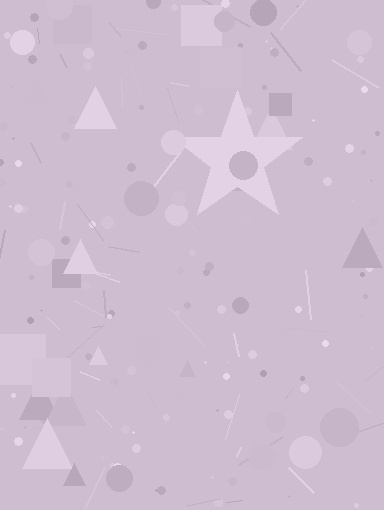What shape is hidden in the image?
A star is hidden in the image.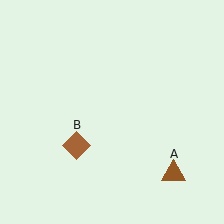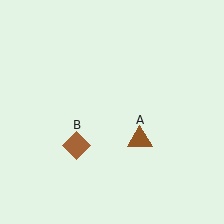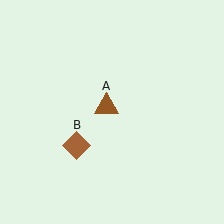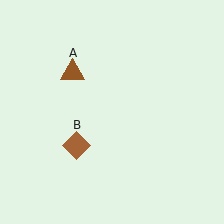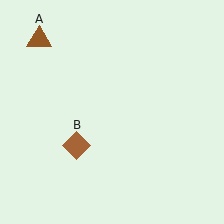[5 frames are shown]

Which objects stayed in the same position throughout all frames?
Brown diamond (object B) remained stationary.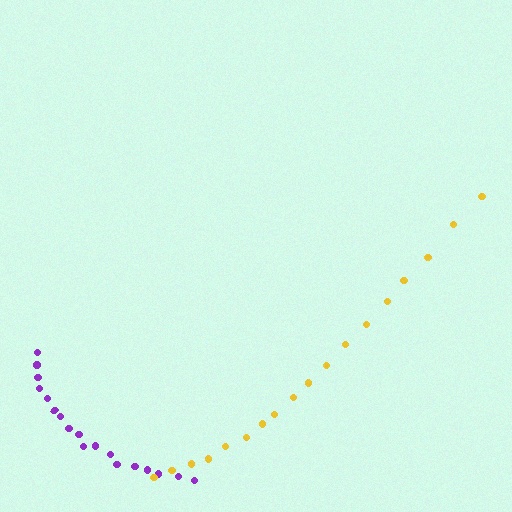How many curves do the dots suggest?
There are 2 distinct paths.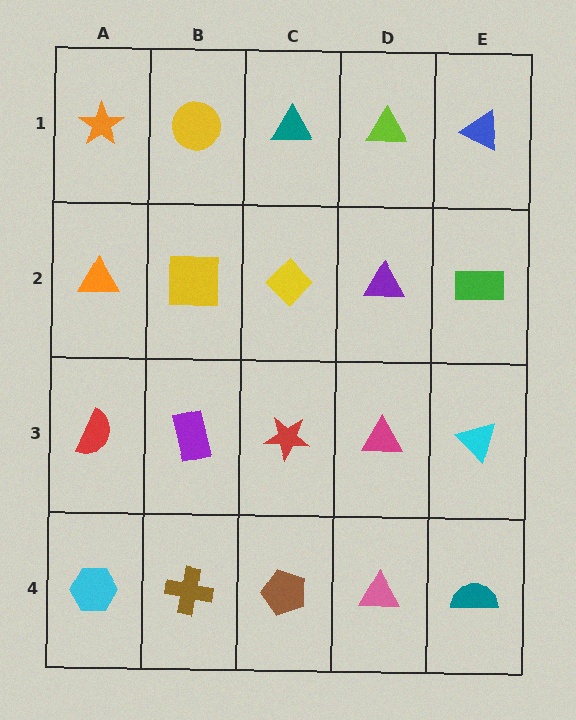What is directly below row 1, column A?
An orange triangle.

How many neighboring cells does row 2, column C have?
4.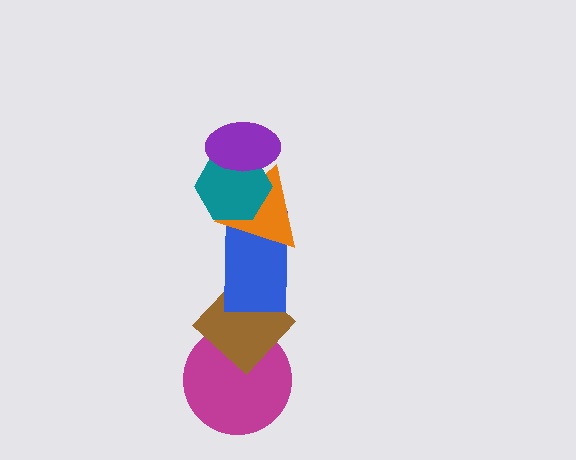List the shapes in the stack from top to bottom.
From top to bottom: the purple ellipse, the teal hexagon, the orange triangle, the blue rectangle, the brown diamond, the magenta circle.